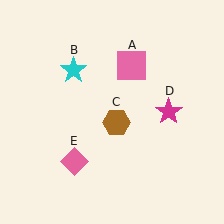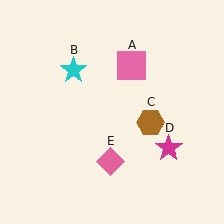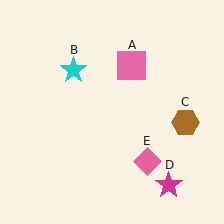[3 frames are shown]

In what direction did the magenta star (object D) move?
The magenta star (object D) moved down.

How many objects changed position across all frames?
3 objects changed position: brown hexagon (object C), magenta star (object D), pink diamond (object E).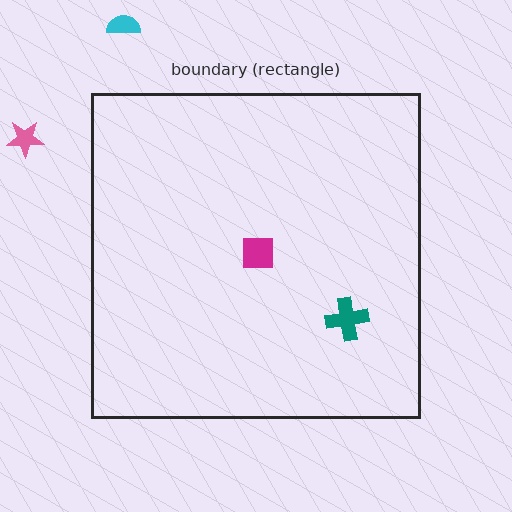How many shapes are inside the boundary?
2 inside, 2 outside.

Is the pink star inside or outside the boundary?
Outside.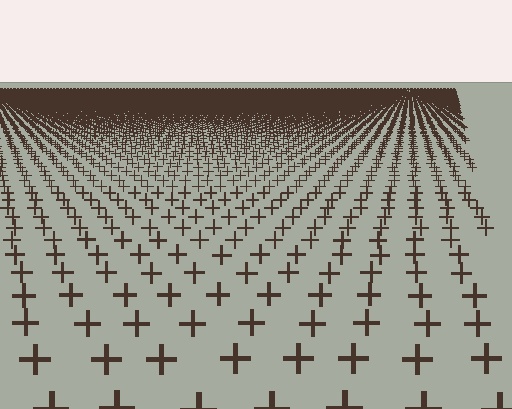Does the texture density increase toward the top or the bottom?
Density increases toward the top.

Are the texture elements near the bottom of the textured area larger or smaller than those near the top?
Larger. Near the bottom, elements are closer to the viewer and appear at a bigger on-screen size.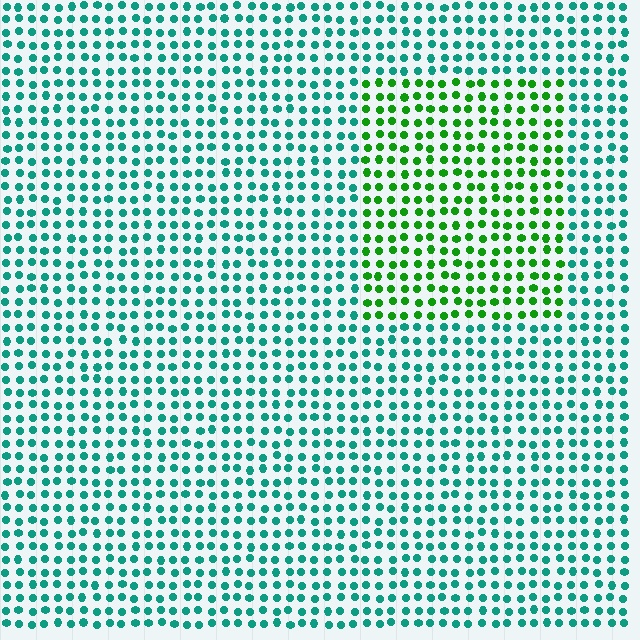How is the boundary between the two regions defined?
The boundary is defined purely by a slight shift in hue (about 49 degrees). Spacing, size, and orientation are identical on both sides.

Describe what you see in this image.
The image is filled with small teal elements in a uniform arrangement. A rectangle-shaped region is visible where the elements are tinted to a slightly different hue, forming a subtle color boundary.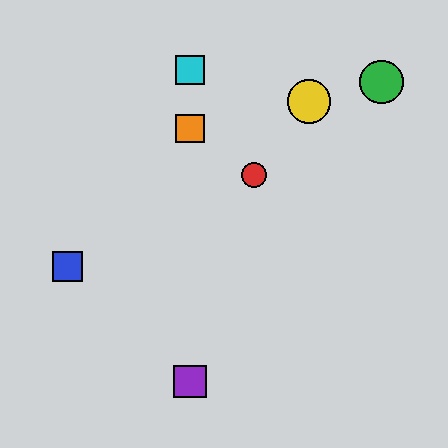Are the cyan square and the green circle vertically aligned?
No, the cyan square is at x≈190 and the green circle is at x≈381.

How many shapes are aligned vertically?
3 shapes (the purple square, the orange square, the cyan square) are aligned vertically.